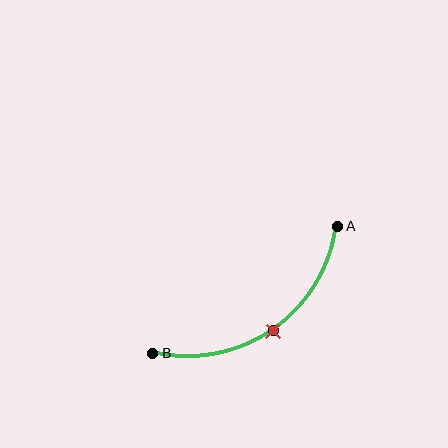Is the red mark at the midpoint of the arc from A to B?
Yes. The red mark lies on the arc at equal arc-length from both A and B — it is the arc midpoint.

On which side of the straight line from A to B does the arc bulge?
The arc bulges below and to the right of the straight line connecting A and B.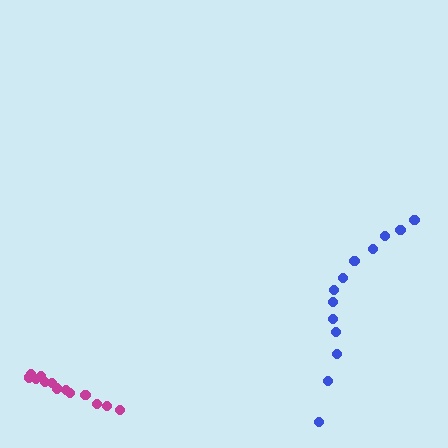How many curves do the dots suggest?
There are 2 distinct paths.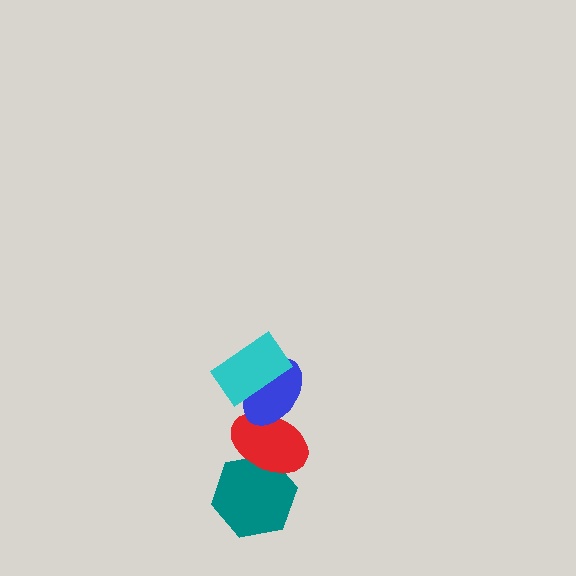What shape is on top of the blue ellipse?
The cyan rectangle is on top of the blue ellipse.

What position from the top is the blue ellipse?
The blue ellipse is 2nd from the top.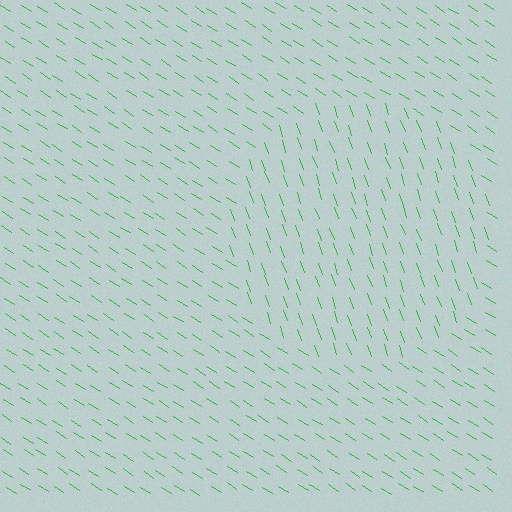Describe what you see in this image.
The image is filled with small green line segments. A circle region in the image has lines oriented differently from the surrounding lines, creating a visible texture boundary.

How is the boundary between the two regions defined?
The boundary is defined purely by a change in line orientation (approximately 37 degrees difference). All lines are the same color and thickness.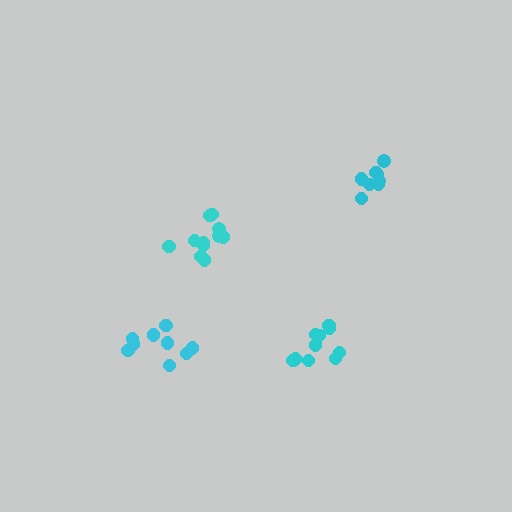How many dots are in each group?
Group 1: 11 dots, Group 2: 10 dots, Group 3: 8 dots, Group 4: 9 dots (38 total).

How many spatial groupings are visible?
There are 4 spatial groupings.